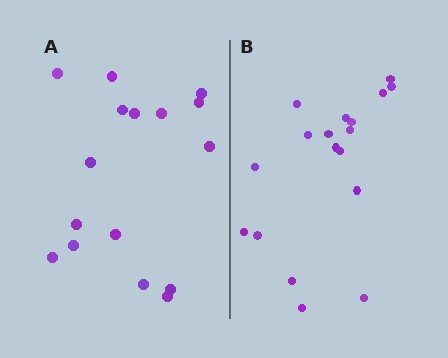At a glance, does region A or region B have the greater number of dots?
Region B (the right region) has more dots.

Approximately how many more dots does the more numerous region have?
Region B has just a few more — roughly 2 or 3 more dots than region A.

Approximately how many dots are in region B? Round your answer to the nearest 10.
About 20 dots. (The exact count is 18, which rounds to 20.)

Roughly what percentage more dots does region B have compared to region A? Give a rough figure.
About 10% more.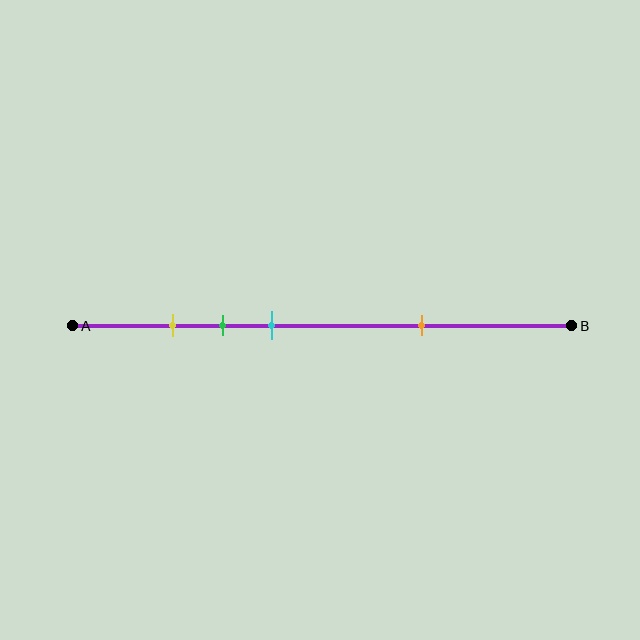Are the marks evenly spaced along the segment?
No, the marks are not evenly spaced.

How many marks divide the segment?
There are 4 marks dividing the segment.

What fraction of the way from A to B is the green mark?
The green mark is approximately 30% (0.3) of the way from A to B.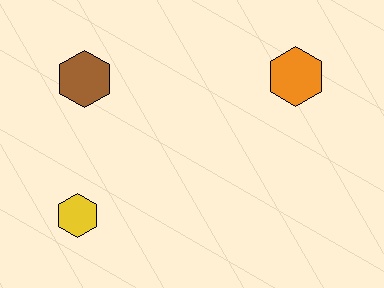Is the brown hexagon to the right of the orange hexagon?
No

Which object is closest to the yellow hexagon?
The brown hexagon is closest to the yellow hexagon.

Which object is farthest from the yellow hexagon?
The orange hexagon is farthest from the yellow hexagon.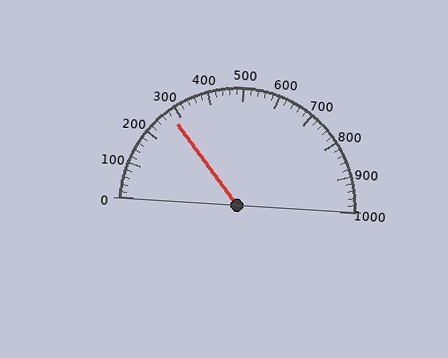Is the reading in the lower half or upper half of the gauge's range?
The reading is in the lower half of the range (0 to 1000).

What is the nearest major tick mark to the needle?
The nearest major tick mark is 300.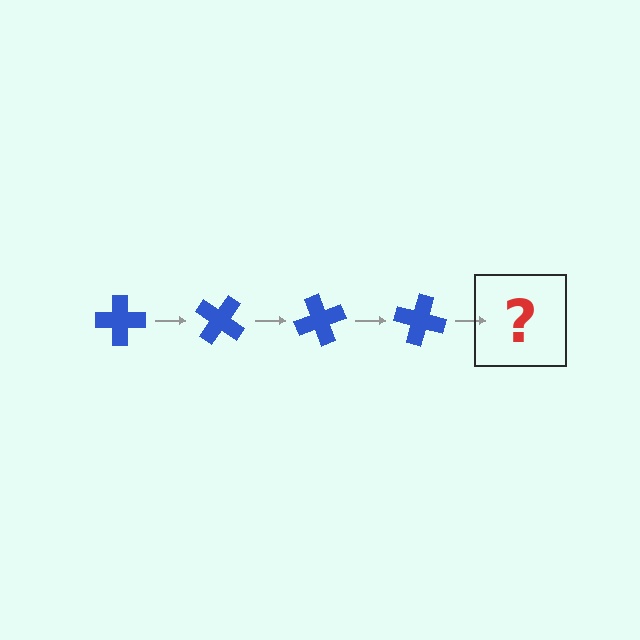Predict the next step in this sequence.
The next step is a blue cross rotated 140 degrees.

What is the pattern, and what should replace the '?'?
The pattern is that the cross rotates 35 degrees each step. The '?' should be a blue cross rotated 140 degrees.